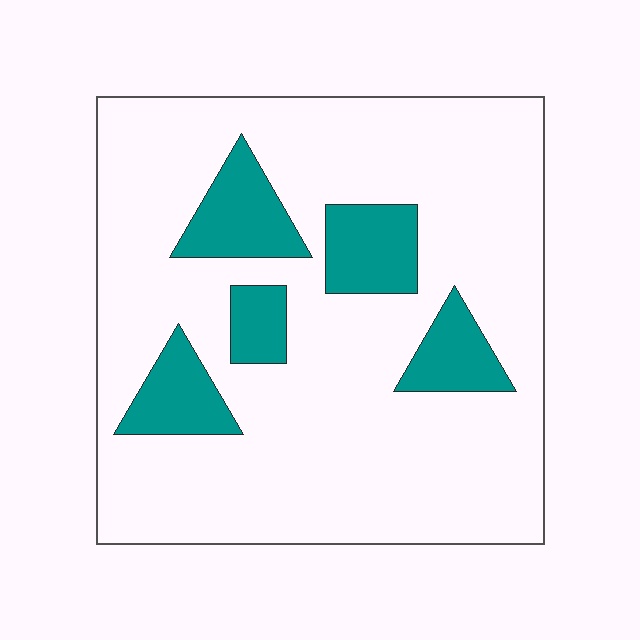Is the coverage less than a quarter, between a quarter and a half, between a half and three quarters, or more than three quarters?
Less than a quarter.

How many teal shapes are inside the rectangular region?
5.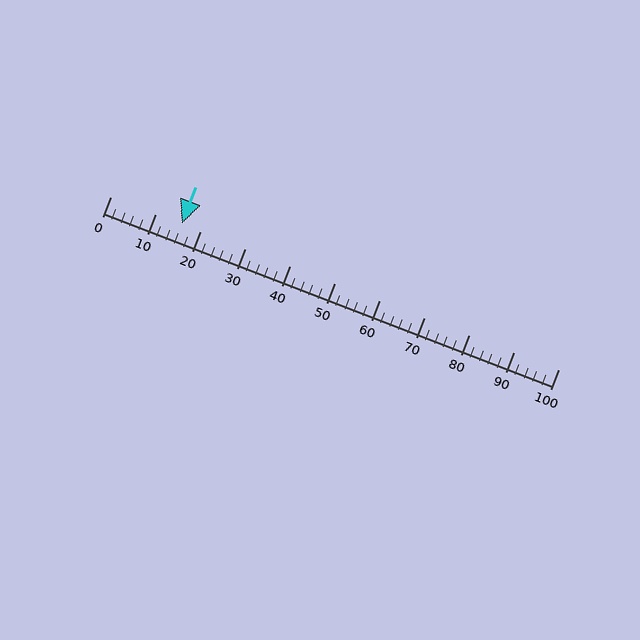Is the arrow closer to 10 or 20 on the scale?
The arrow is closer to 20.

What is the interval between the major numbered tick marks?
The major tick marks are spaced 10 units apart.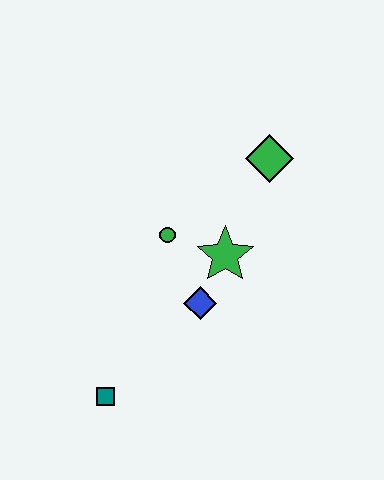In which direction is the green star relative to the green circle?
The green star is to the right of the green circle.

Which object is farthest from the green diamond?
The teal square is farthest from the green diamond.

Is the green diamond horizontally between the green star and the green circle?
No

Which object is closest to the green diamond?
The green star is closest to the green diamond.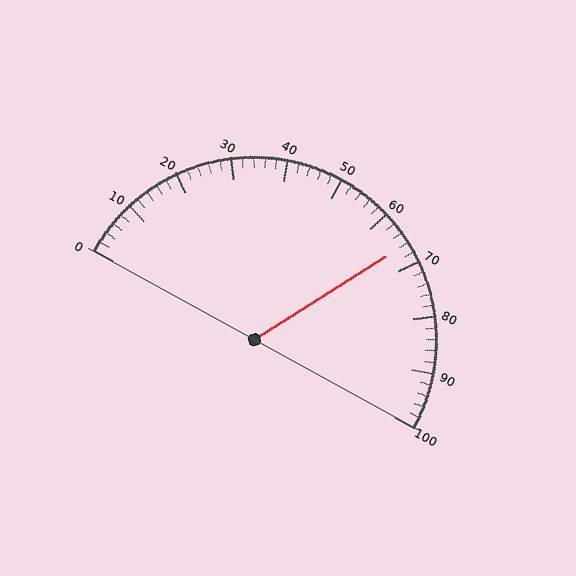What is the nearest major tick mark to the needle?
The nearest major tick mark is 70.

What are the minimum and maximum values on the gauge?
The gauge ranges from 0 to 100.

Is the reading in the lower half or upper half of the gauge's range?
The reading is in the upper half of the range (0 to 100).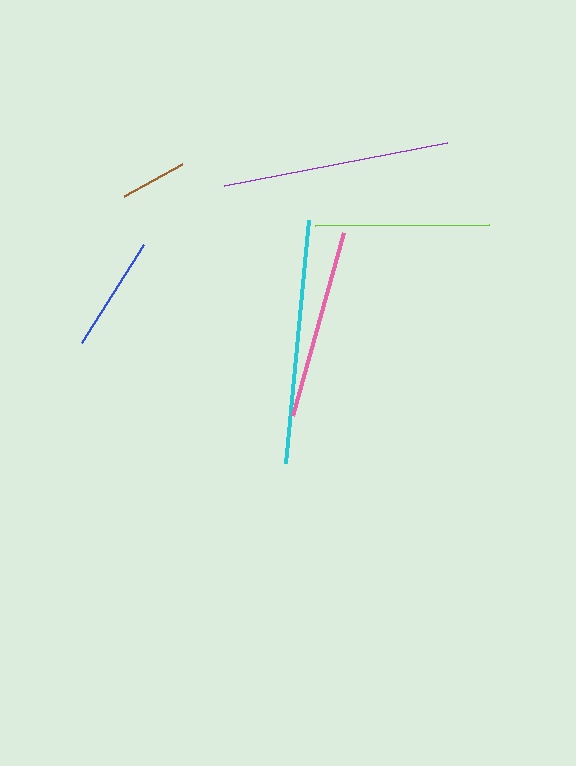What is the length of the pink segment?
The pink segment is approximately 191 pixels long.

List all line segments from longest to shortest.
From longest to shortest: cyan, purple, pink, lime, blue, brown.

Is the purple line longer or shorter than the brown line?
The purple line is longer than the brown line.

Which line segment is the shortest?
The brown line is the shortest at approximately 65 pixels.